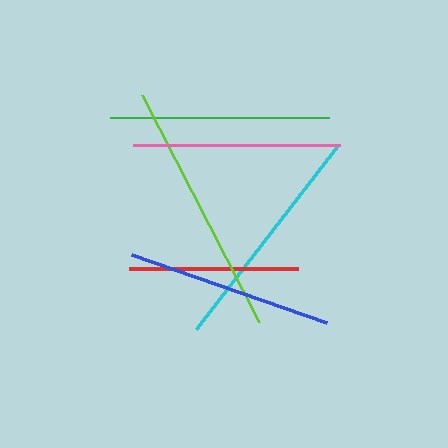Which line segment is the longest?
The lime line is the longest at approximately 255 pixels.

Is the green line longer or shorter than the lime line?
The lime line is longer than the green line.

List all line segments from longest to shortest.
From longest to shortest: lime, cyan, green, pink, blue, red.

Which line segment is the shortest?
The red line is the shortest at approximately 170 pixels.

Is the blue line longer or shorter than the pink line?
The pink line is longer than the blue line.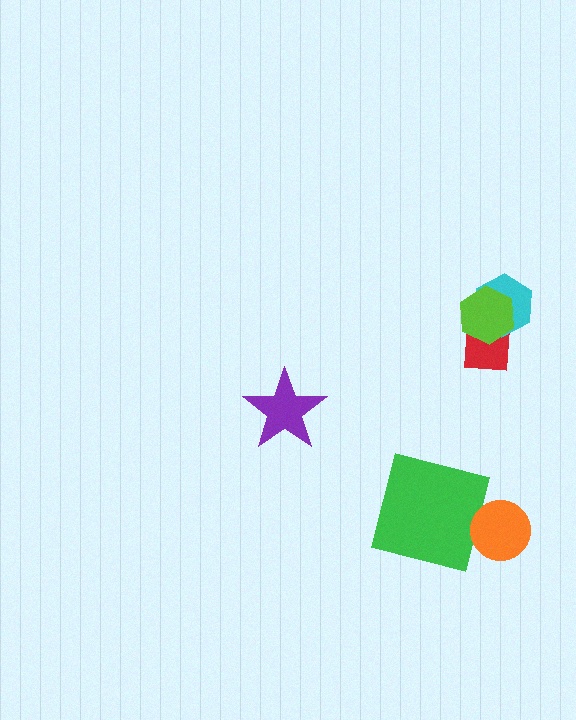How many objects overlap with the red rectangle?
2 objects overlap with the red rectangle.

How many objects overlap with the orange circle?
0 objects overlap with the orange circle.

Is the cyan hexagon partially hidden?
Yes, it is partially covered by another shape.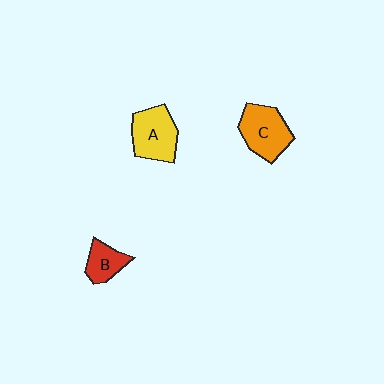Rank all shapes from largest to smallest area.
From largest to smallest: C (orange), A (yellow), B (red).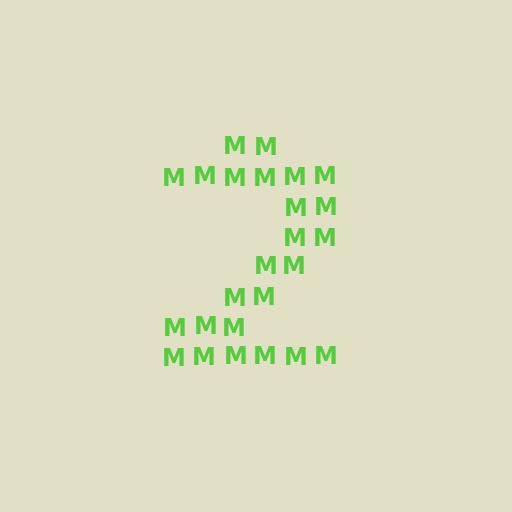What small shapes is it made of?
It is made of small letter M's.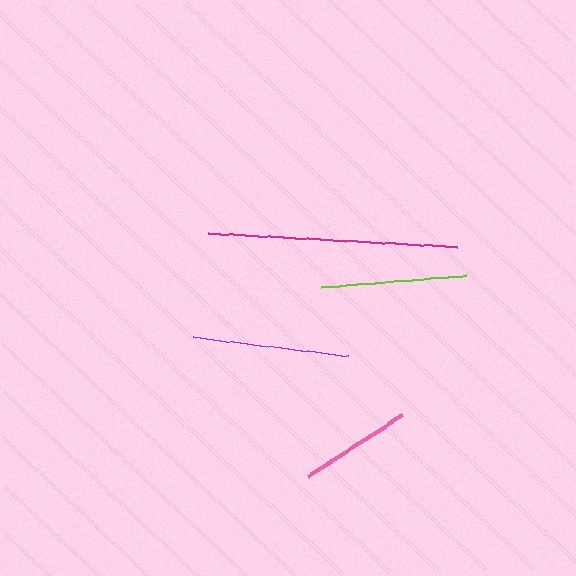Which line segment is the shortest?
The pink line is the shortest at approximately 113 pixels.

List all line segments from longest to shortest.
From longest to shortest: magenta, purple, lime, pink.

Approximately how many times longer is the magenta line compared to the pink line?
The magenta line is approximately 2.2 times the length of the pink line.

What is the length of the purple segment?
The purple segment is approximately 156 pixels long.